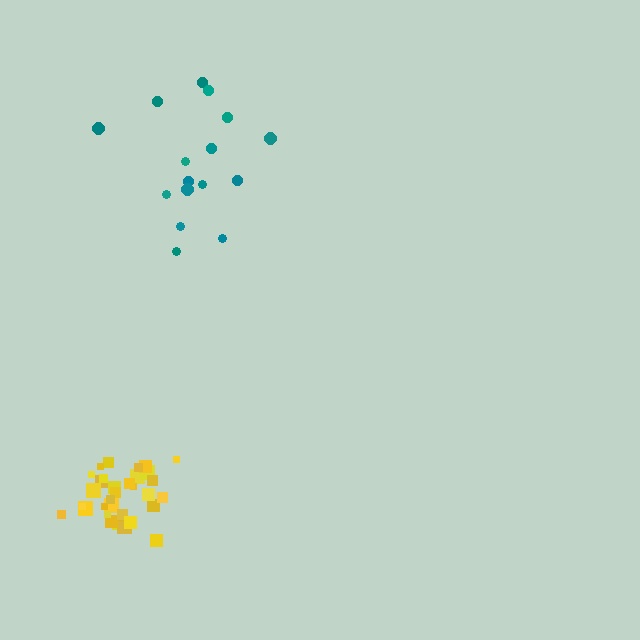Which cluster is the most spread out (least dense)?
Teal.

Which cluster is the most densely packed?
Yellow.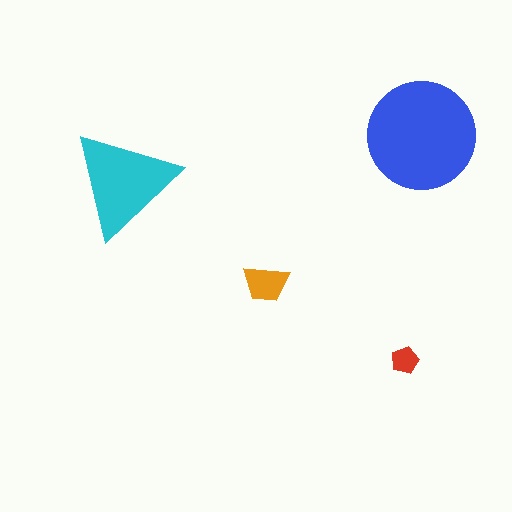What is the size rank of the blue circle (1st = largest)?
1st.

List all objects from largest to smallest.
The blue circle, the cyan triangle, the orange trapezoid, the red pentagon.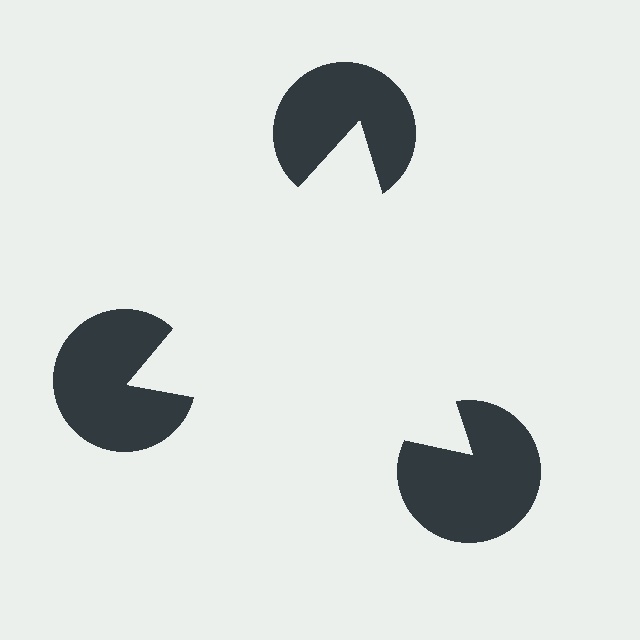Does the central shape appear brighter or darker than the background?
It typically appears slightly brighter than the background, even though no actual brightness change is drawn.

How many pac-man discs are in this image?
There are 3 — one at each vertex of the illusory triangle.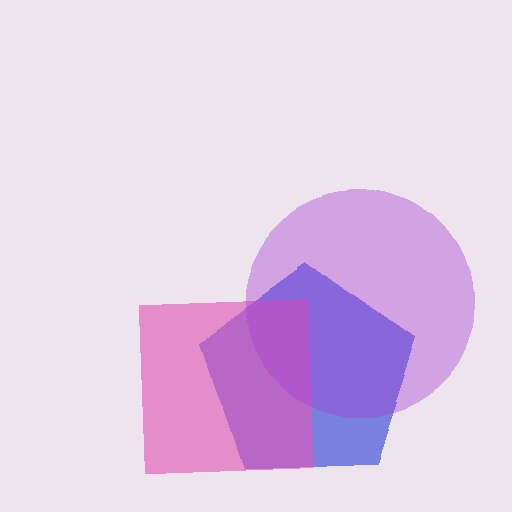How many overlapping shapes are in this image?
There are 3 overlapping shapes in the image.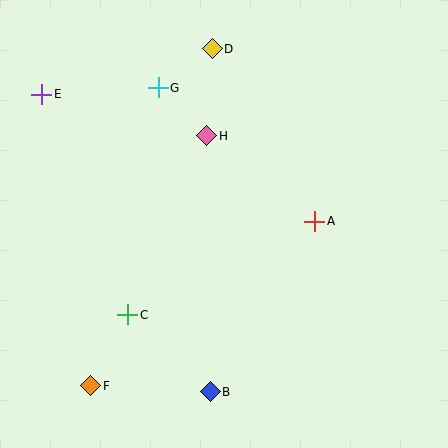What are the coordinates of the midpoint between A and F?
The midpoint between A and F is at (203, 304).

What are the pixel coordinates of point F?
Point F is at (91, 386).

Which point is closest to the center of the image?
Point H at (207, 136) is closest to the center.